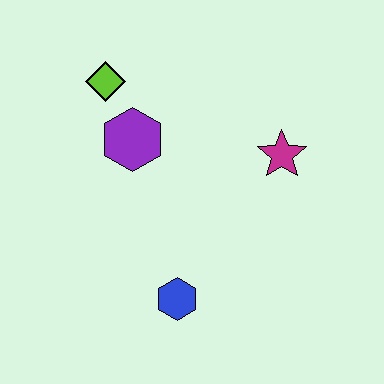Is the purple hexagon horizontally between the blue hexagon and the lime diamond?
Yes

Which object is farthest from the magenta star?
The lime diamond is farthest from the magenta star.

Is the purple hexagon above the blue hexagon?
Yes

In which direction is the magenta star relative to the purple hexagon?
The magenta star is to the right of the purple hexagon.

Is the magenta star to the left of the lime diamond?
No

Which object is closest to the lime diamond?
The purple hexagon is closest to the lime diamond.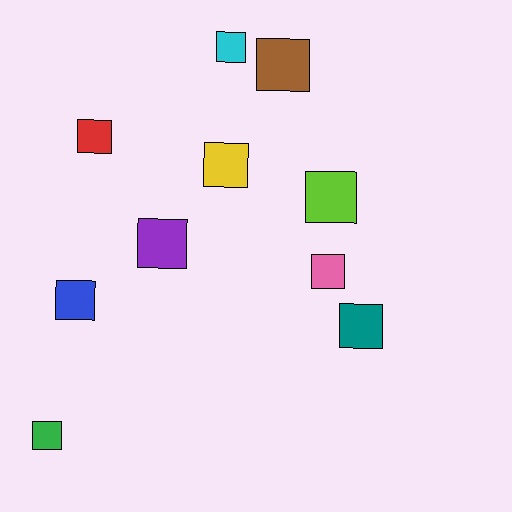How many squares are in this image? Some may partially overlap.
There are 10 squares.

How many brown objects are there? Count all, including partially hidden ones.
There is 1 brown object.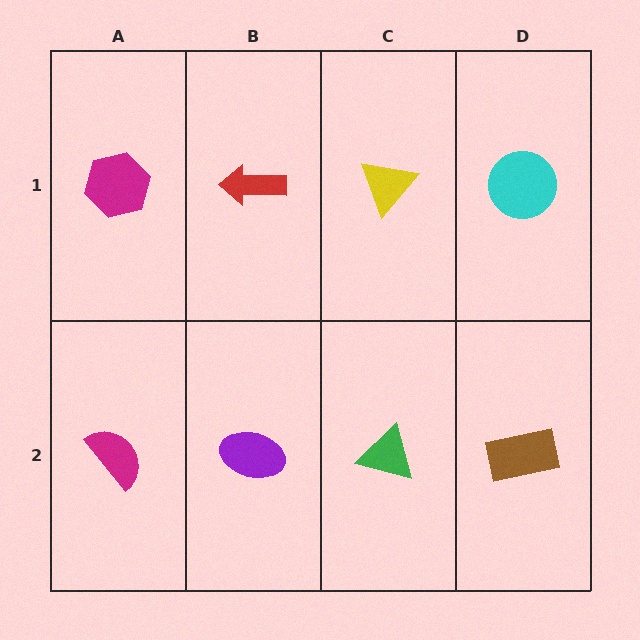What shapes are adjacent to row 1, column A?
A magenta semicircle (row 2, column A), a red arrow (row 1, column B).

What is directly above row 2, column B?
A red arrow.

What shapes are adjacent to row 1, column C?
A green triangle (row 2, column C), a red arrow (row 1, column B), a cyan circle (row 1, column D).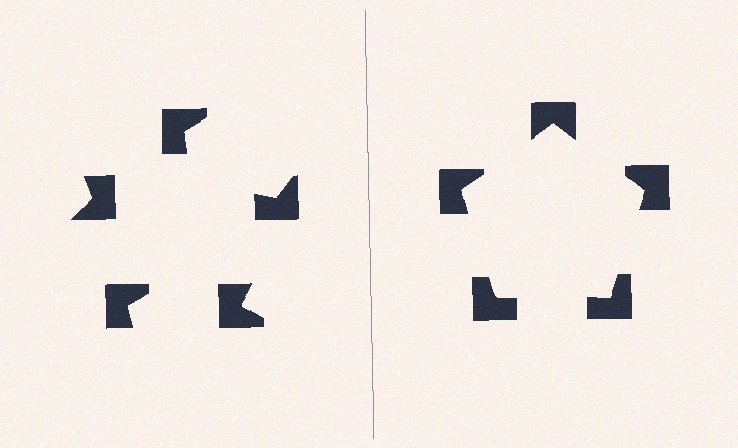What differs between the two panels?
The notched squares are positioned identically on both sides; only the wedge orientations differ. On the right they align to a pentagon; on the left they are misaligned.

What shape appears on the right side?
An illusory pentagon.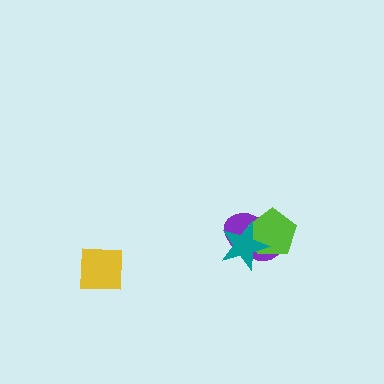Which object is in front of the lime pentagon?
The teal star is in front of the lime pentagon.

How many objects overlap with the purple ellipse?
2 objects overlap with the purple ellipse.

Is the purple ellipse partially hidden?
Yes, it is partially covered by another shape.